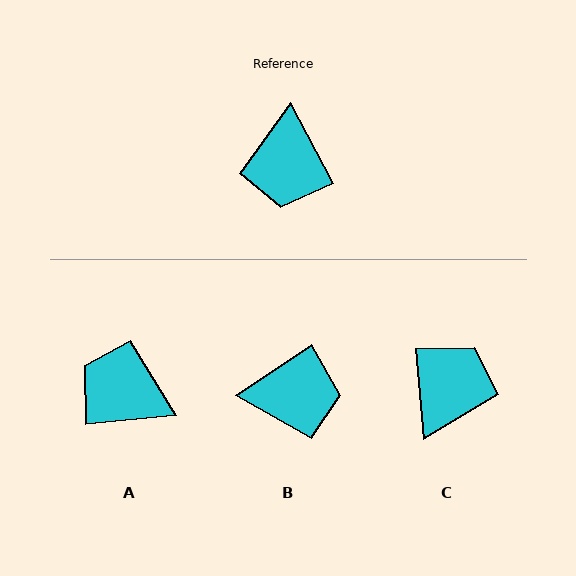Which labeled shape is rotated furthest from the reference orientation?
C, about 157 degrees away.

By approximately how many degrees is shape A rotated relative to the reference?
Approximately 113 degrees clockwise.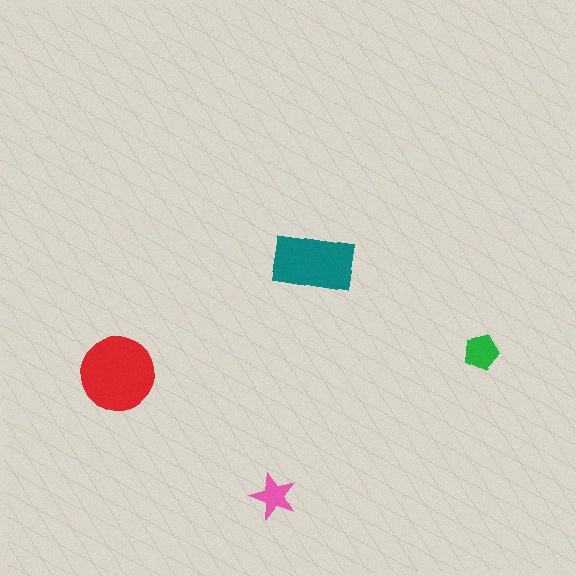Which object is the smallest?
The pink star.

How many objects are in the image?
There are 4 objects in the image.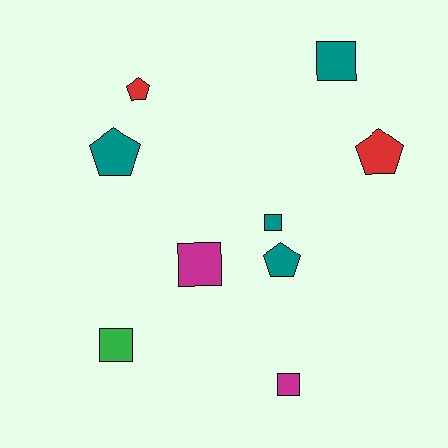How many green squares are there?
There is 1 green square.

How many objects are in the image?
There are 9 objects.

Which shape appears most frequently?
Square, with 5 objects.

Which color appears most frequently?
Teal, with 4 objects.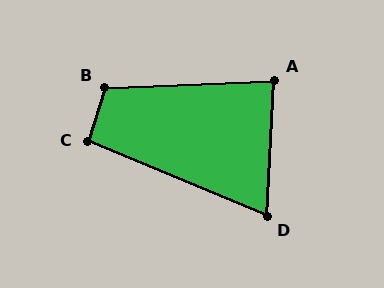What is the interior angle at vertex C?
Approximately 96 degrees (obtuse).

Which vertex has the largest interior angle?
B, at approximately 109 degrees.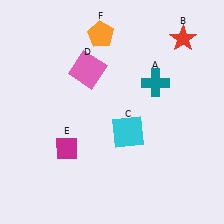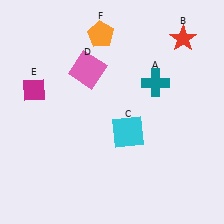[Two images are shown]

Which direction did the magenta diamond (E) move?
The magenta diamond (E) moved up.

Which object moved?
The magenta diamond (E) moved up.